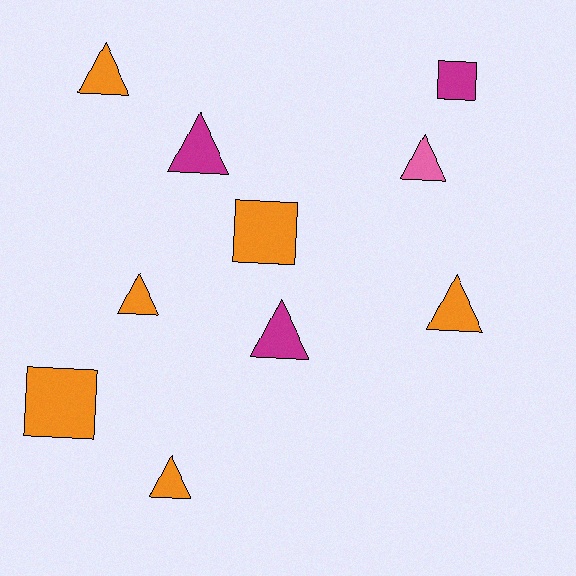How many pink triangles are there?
There is 1 pink triangle.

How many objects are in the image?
There are 10 objects.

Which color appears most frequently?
Orange, with 6 objects.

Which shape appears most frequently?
Triangle, with 7 objects.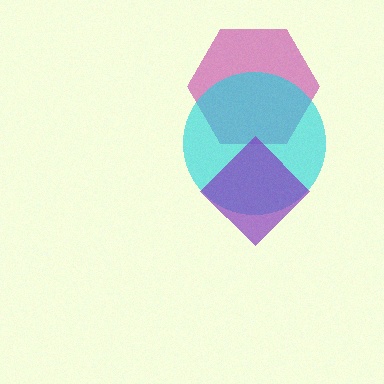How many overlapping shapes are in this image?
There are 3 overlapping shapes in the image.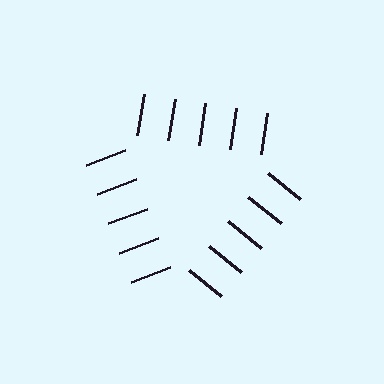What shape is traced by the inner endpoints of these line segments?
An illusory triangle — the line segments terminate on its edges but no continuous stroke is drawn.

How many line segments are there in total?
15 — 5 along each of the 3 edges.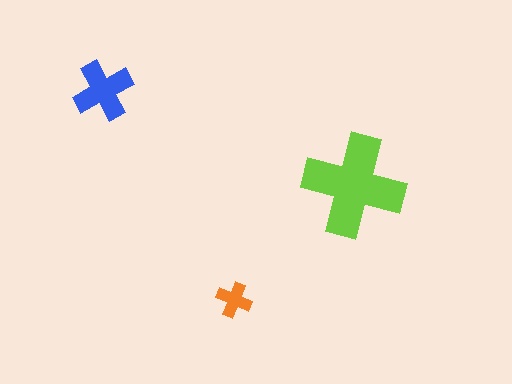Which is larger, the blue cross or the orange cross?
The blue one.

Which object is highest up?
The blue cross is topmost.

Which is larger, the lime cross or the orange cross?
The lime one.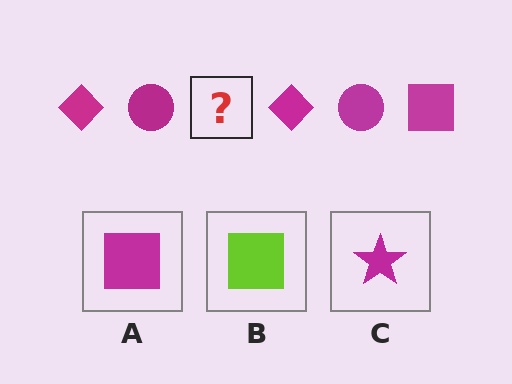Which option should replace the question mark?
Option A.